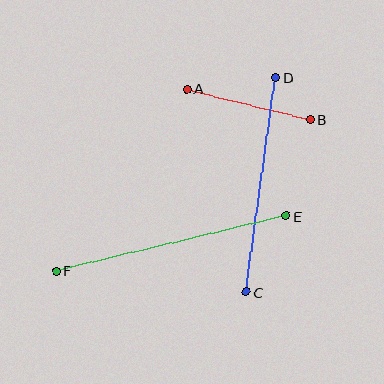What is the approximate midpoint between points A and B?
The midpoint is at approximately (249, 105) pixels.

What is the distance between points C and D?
The distance is approximately 217 pixels.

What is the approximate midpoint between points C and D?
The midpoint is at approximately (261, 185) pixels.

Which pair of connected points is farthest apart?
Points E and F are farthest apart.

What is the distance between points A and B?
The distance is approximately 127 pixels.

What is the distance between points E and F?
The distance is approximately 236 pixels.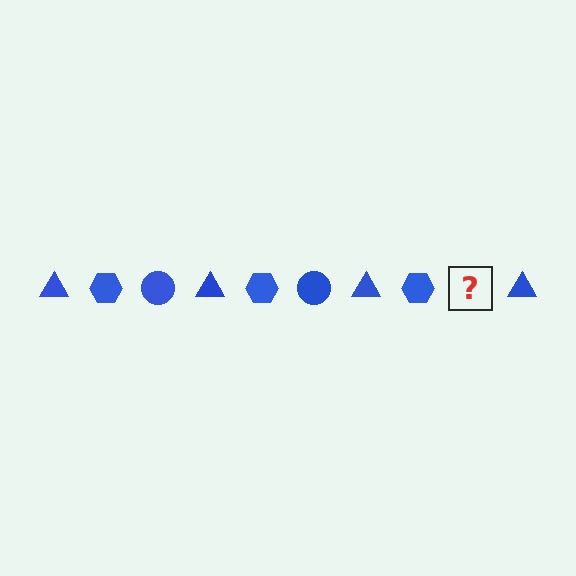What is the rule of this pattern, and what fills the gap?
The rule is that the pattern cycles through triangle, hexagon, circle shapes in blue. The gap should be filled with a blue circle.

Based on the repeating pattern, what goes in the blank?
The blank should be a blue circle.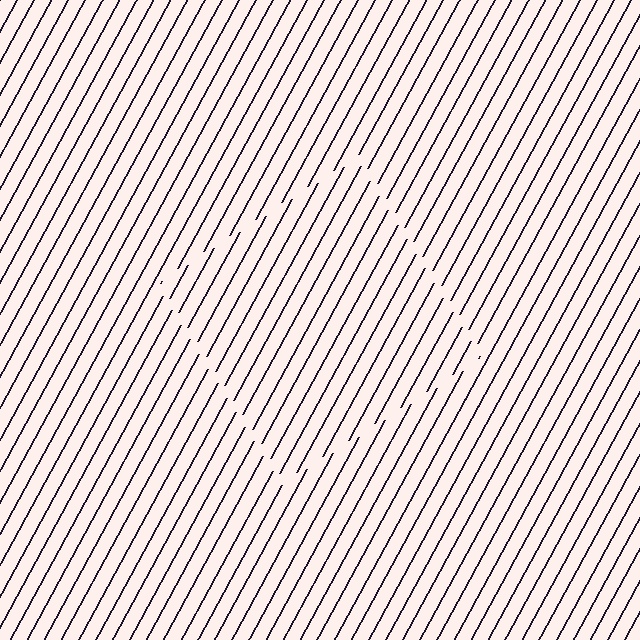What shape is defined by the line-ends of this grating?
An illusory square. The interior of the shape contains the same grating, shifted by half a period — the contour is defined by the phase discontinuity where line-ends from the inner and outer gratings abut.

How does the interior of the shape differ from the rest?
The interior of the shape contains the same grating, shifted by half a period — the contour is defined by the phase discontinuity where line-ends from the inner and outer gratings abut.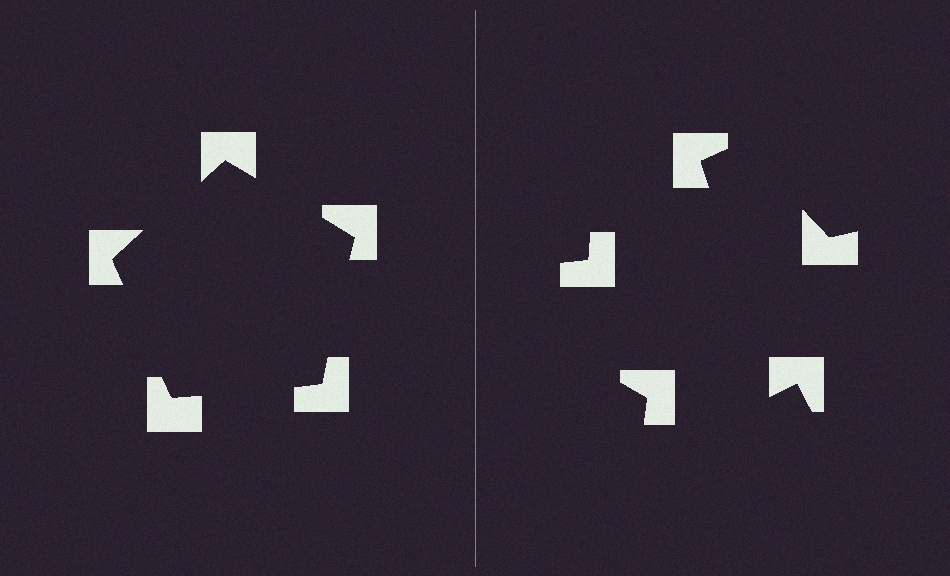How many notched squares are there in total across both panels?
10 — 5 on each side.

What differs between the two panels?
The notched squares are positioned identically on both sides; only the wedge orientations differ. On the left they align to a pentagon; on the right they are misaligned.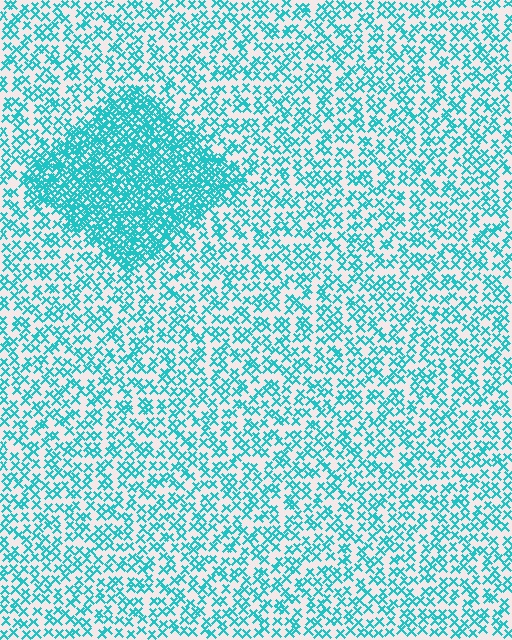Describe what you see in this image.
The image contains small cyan elements arranged at two different densities. A diamond-shaped region is visible where the elements are more densely packed than the surrounding area.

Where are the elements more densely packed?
The elements are more densely packed inside the diamond boundary.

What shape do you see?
I see a diamond.